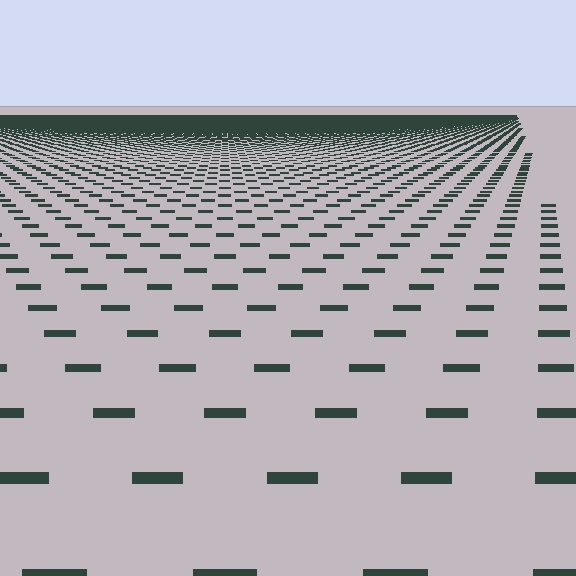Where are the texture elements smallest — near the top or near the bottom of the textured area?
Near the top.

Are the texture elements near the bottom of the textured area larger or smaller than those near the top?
Larger. Near the bottom, elements are closer to the viewer and appear at a bigger on-screen size.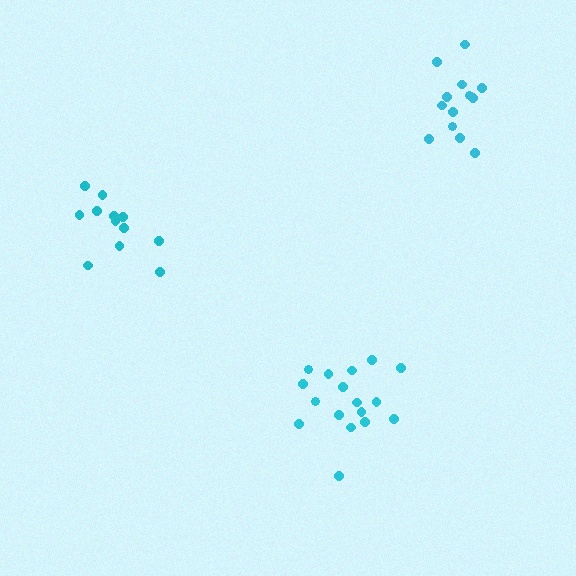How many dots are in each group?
Group 1: 13 dots, Group 2: 17 dots, Group 3: 12 dots (42 total).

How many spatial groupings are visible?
There are 3 spatial groupings.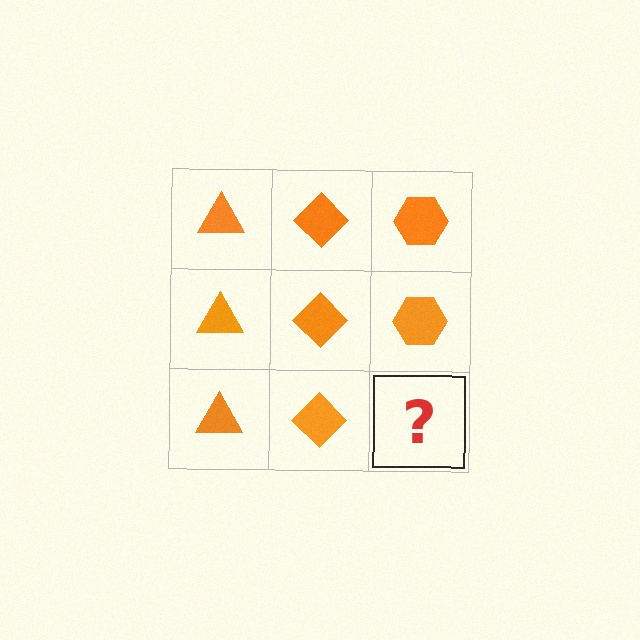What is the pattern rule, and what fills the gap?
The rule is that each column has a consistent shape. The gap should be filled with an orange hexagon.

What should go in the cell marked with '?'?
The missing cell should contain an orange hexagon.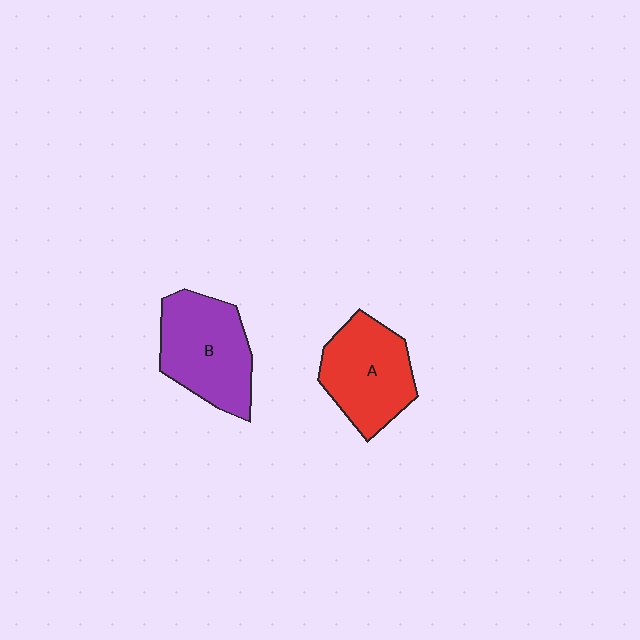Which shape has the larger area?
Shape B (purple).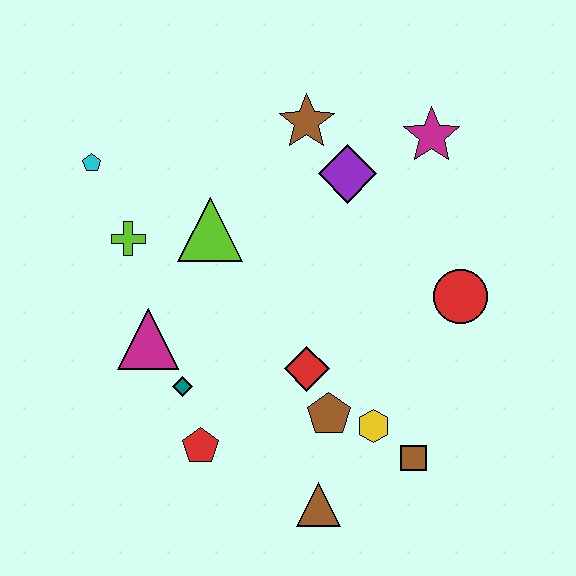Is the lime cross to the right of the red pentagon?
No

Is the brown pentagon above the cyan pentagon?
No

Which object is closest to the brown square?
The yellow hexagon is closest to the brown square.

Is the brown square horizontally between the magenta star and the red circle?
No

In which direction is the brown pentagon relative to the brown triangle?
The brown pentagon is above the brown triangle.